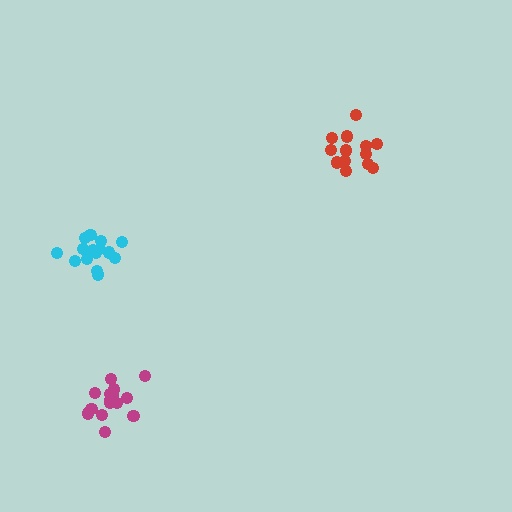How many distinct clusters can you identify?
There are 3 distinct clusters.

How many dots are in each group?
Group 1: 13 dots, Group 2: 15 dots, Group 3: 15 dots (43 total).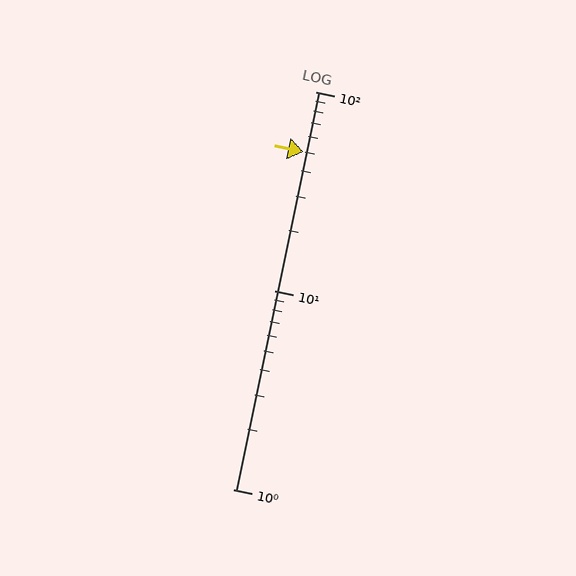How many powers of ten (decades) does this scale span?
The scale spans 2 decades, from 1 to 100.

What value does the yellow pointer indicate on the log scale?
The pointer indicates approximately 50.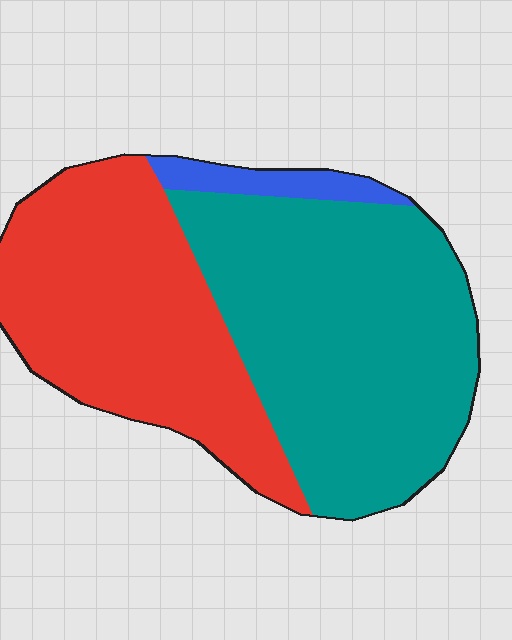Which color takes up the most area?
Teal, at roughly 55%.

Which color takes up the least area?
Blue, at roughly 5%.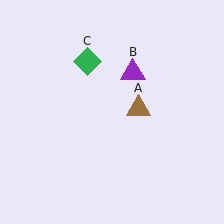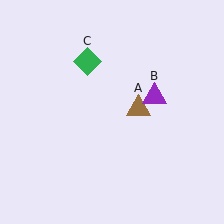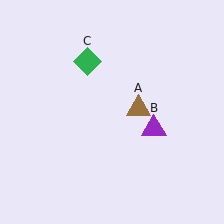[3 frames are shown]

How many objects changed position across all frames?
1 object changed position: purple triangle (object B).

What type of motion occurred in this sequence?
The purple triangle (object B) rotated clockwise around the center of the scene.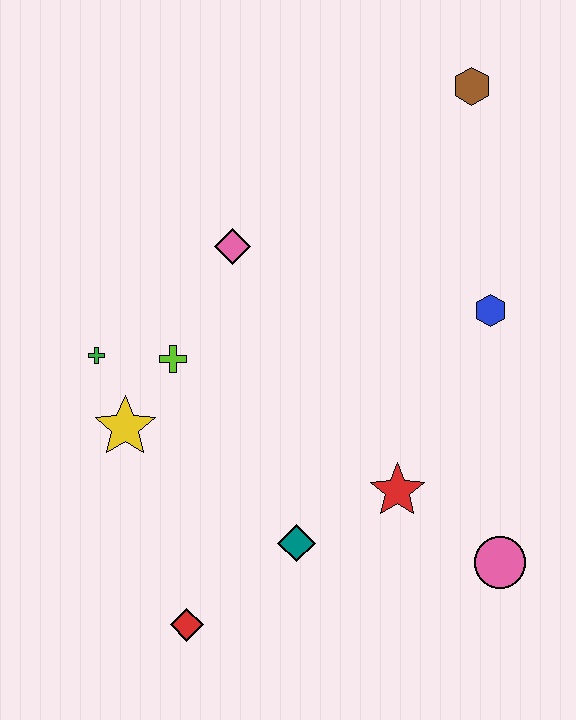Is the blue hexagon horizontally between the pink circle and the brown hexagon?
Yes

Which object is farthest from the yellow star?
The brown hexagon is farthest from the yellow star.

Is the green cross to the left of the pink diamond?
Yes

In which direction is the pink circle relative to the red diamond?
The pink circle is to the right of the red diamond.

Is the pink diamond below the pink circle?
No